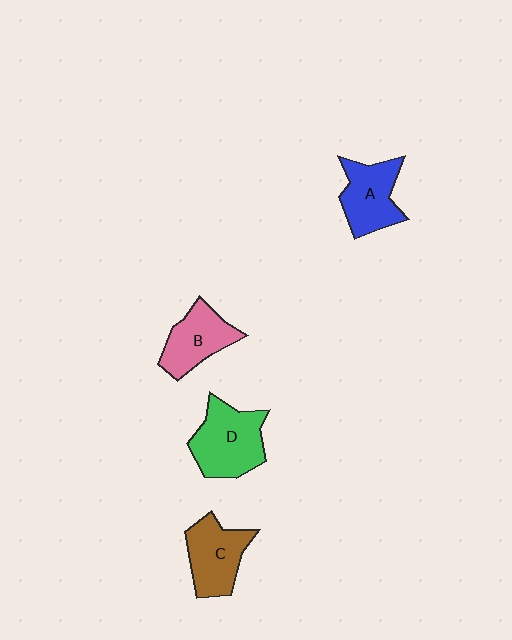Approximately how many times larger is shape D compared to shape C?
Approximately 1.2 times.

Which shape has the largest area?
Shape D (green).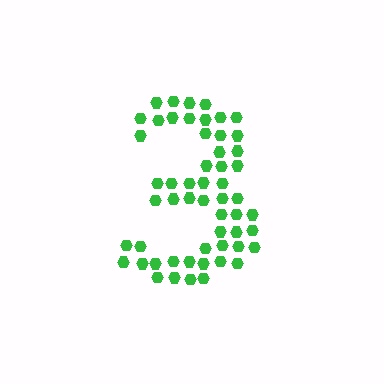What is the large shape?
The large shape is the digit 3.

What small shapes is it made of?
It is made of small hexagons.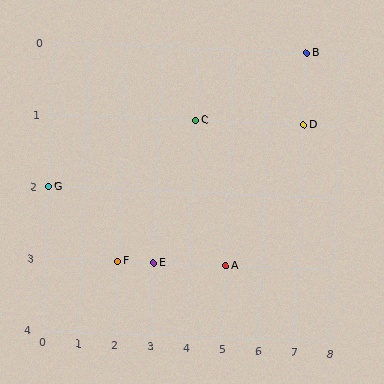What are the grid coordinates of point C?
Point C is at grid coordinates (4, 1).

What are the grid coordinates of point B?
Point B is at grid coordinates (7, 0).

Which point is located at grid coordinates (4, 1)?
Point C is at (4, 1).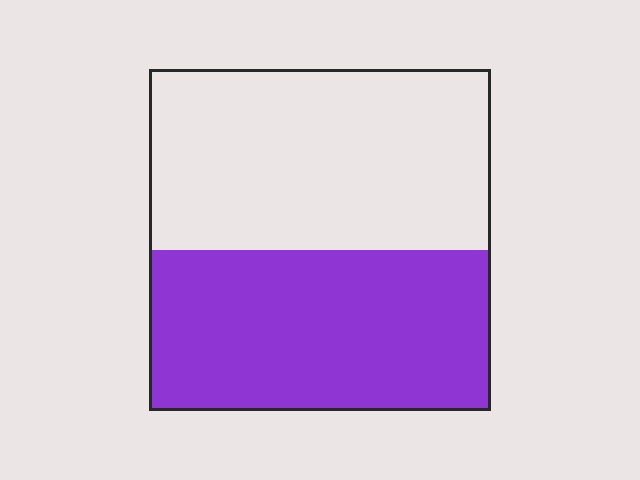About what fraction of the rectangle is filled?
About one half (1/2).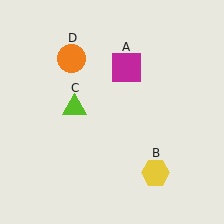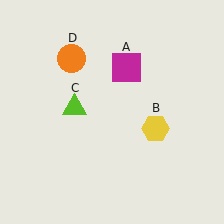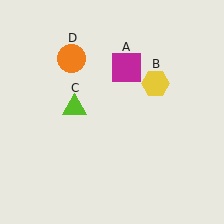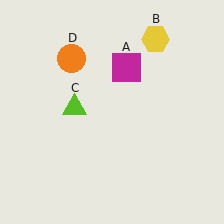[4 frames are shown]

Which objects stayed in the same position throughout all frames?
Magenta square (object A) and lime triangle (object C) and orange circle (object D) remained stationary.